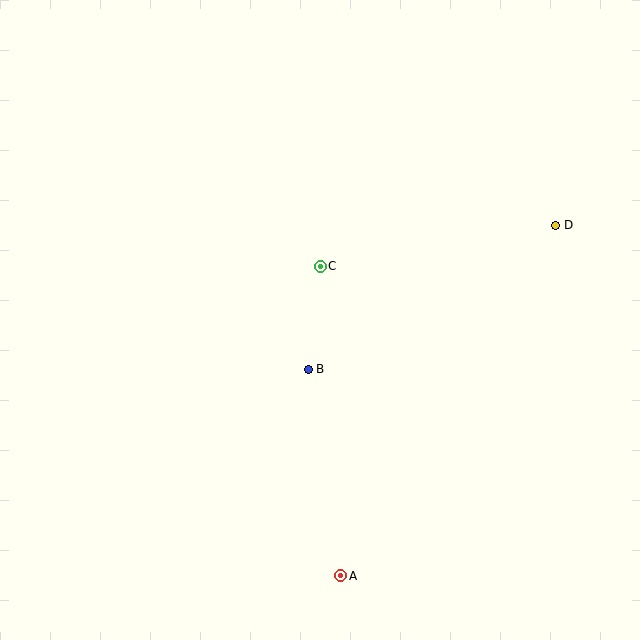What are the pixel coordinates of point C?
Point C is at (320, 266).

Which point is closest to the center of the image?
Point B at (308, 369) is closest to the center.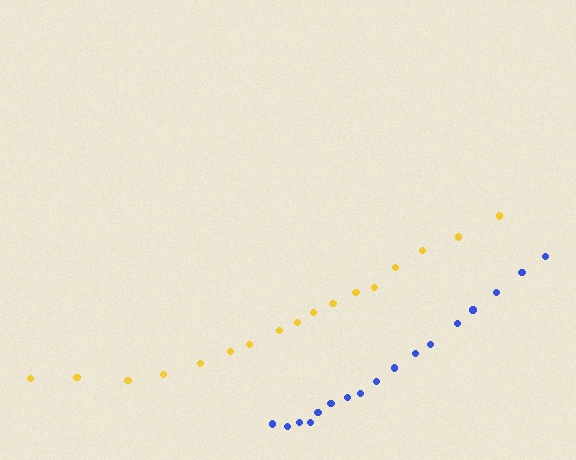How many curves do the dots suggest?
There are 2 distinct paths.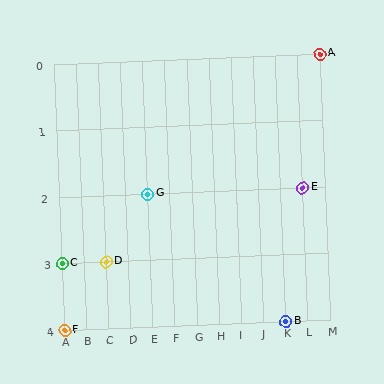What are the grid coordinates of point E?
Point E is at grid coordinates (L, 2).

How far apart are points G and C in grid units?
Points G and C are 4 columns and 1 row apart (about 4.1 grid units diagonally).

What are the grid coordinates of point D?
Point D is at grid coordinates (C, 3).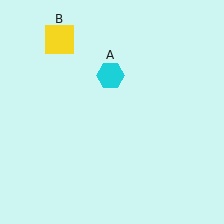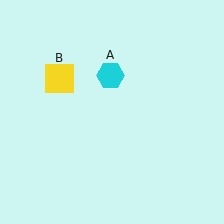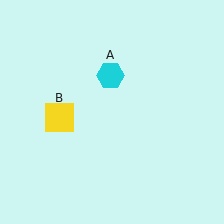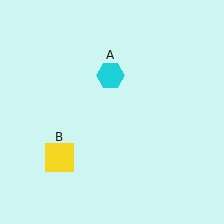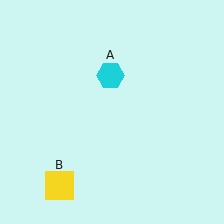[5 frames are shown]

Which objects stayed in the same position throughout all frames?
Cyan hexagon (object A) remained stationary.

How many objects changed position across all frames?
1 object changed position: yellow square (object B).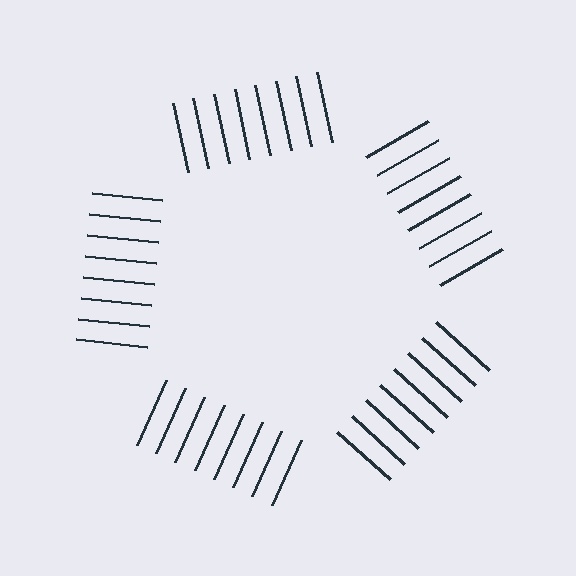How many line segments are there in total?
40 — 8 along each of the 5 edges.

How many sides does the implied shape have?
5 sides — the line-ends trace a pentagon.